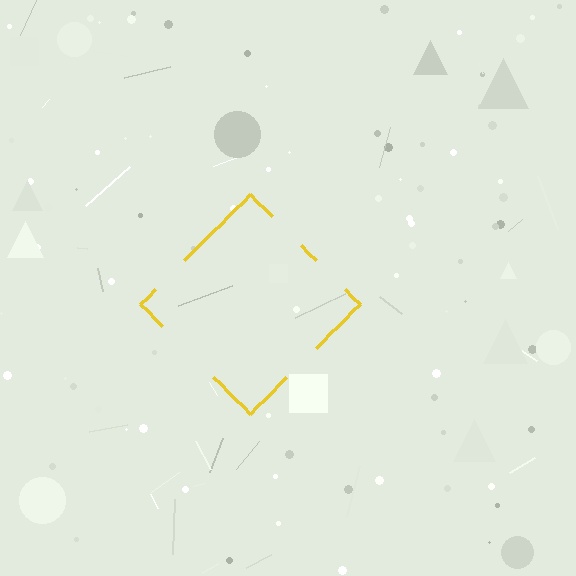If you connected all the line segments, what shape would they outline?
They would outline a diamond.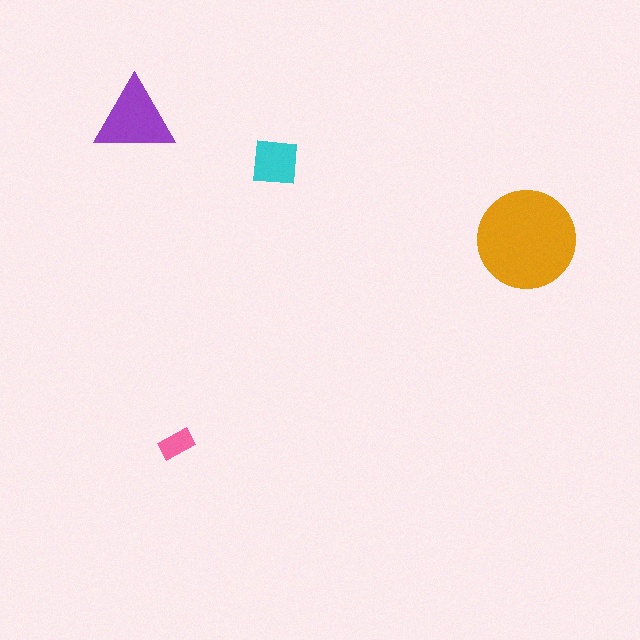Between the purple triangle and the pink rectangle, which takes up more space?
The purple triangle.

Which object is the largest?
The orange circle.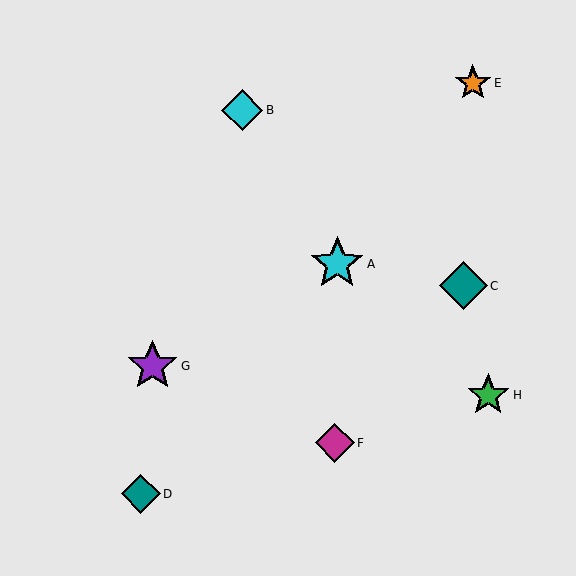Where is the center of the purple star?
The center of the purple star is at (152, 366).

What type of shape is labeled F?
Shape F is a magenta diamond.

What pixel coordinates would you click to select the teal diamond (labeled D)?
Click at (141, 494) to select the teal diamond D.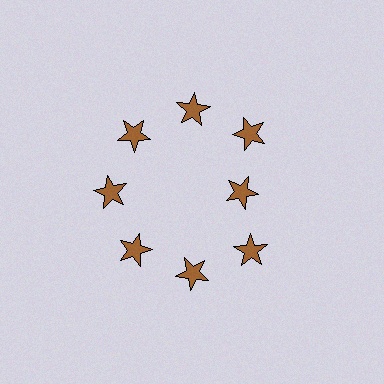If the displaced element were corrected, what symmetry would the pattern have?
It would have 8-fold rotational symmetry — the pattern would map onto itself every 45 degrees.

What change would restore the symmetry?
The symmetry would be restored by moving it outward, back onto the ring so that all 8 stars sit at equal angles and equal distance from the center.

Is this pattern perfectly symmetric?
No. The 8 brown stars are arranged in a ring, but one element near the 3 o'clock position is pulled inward toward the center, breaking the 8-fold rotational symmetry.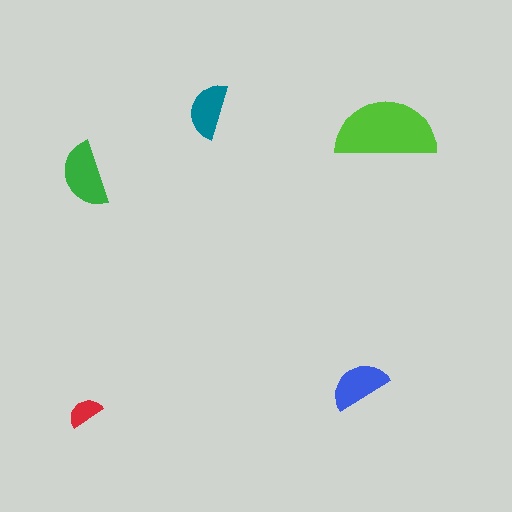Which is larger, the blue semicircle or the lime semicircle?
The lime one.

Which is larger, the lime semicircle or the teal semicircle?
The lime one.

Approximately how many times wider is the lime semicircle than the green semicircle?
About 1.5 times wider.